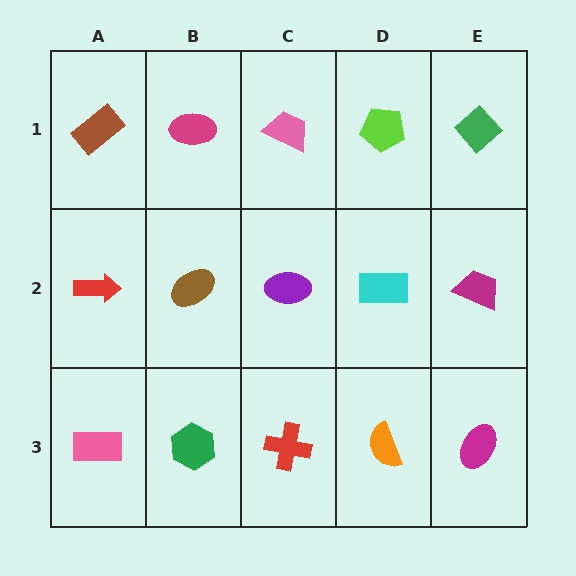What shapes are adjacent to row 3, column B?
A brown ellipse (row 2, column B), a pink rectangle (row 3, column A), a red cross (row 3, column C).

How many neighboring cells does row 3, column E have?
2.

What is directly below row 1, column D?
A cyan rectangle.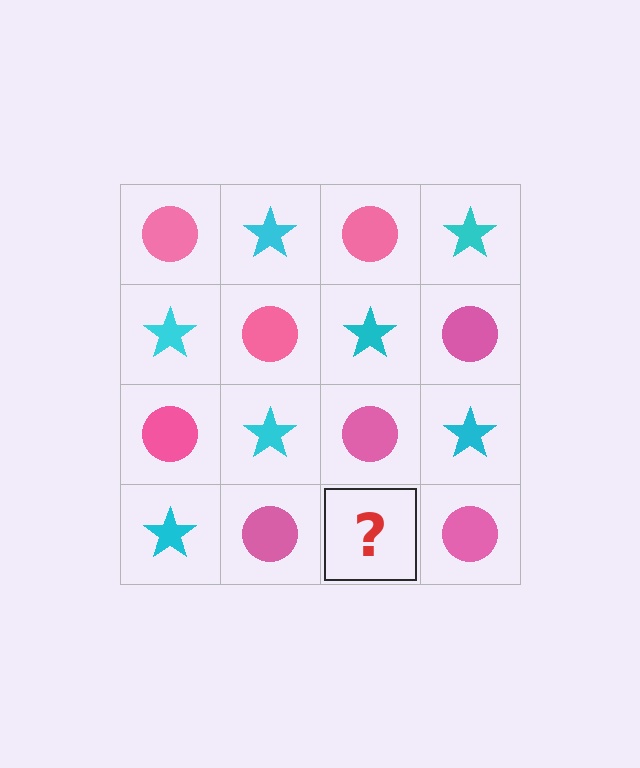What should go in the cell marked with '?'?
The missing cell should contain a cyan star.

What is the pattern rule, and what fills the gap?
The rule is that it alternates pink circle and cyan star in a checkerboard pattern. The gap should be filled with a cyan star.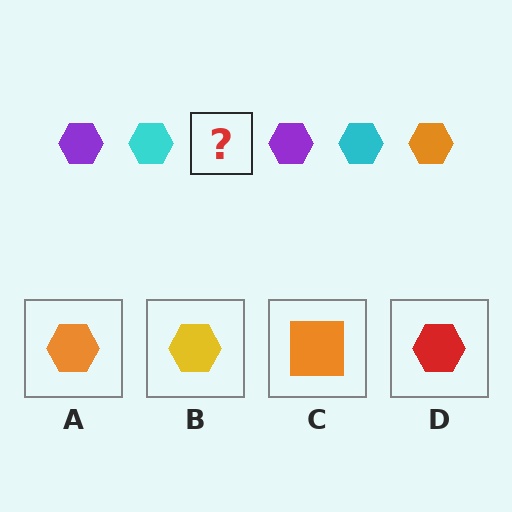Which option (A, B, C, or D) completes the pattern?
A.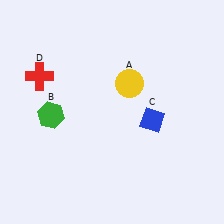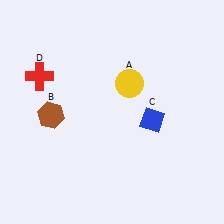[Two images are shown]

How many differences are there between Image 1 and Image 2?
There is 1 difference between the two images.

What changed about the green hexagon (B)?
In Image 1, B is green. In Image 2, it changed to brown.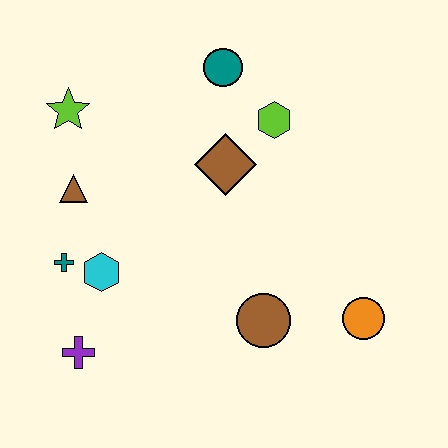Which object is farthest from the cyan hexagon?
The orange circle is farthest from the cyan hexagon.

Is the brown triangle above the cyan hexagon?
Yes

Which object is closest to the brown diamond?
The lime hexagon is closest to the brown diamond.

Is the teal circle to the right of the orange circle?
No